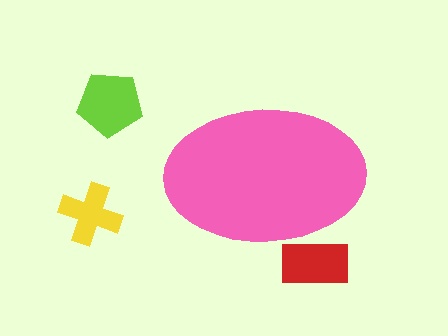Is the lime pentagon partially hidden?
No, the lime pentagon is fully visible.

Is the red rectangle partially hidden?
Yes, the red rectangle is partially hidden behind the pink ellipse.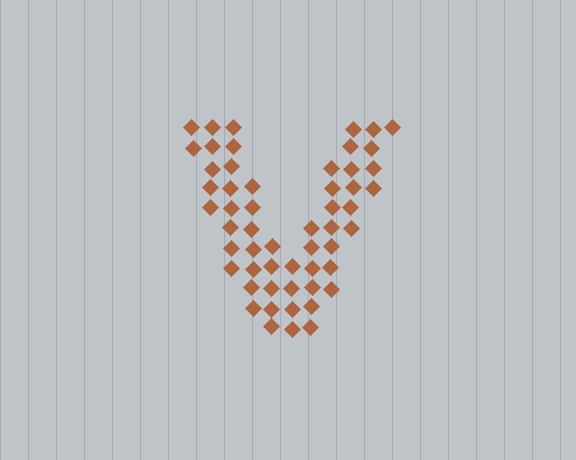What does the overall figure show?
The overall figure shows the letter V.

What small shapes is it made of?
It is made of small diamonds.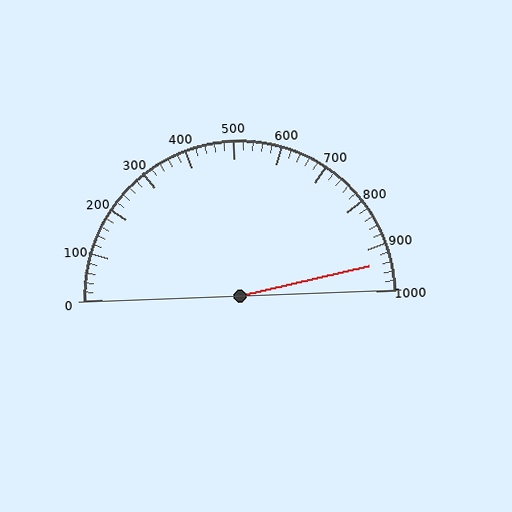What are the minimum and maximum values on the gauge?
The gauge ranges from 0 to 1000.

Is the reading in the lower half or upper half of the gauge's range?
The reading is in the upper half of the range (0 to 1000).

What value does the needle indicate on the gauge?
The needle indicates approximately 940.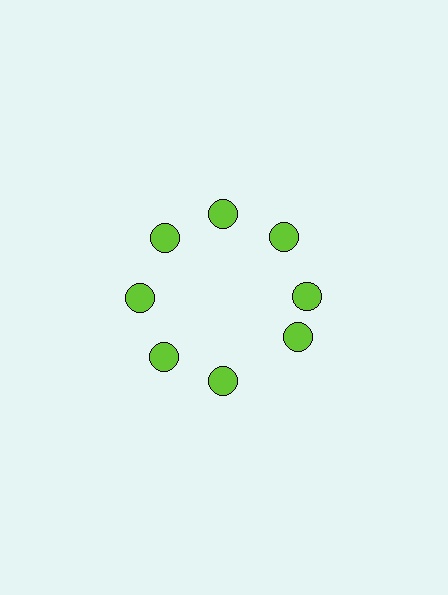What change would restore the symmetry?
The symmetry would be restored by rotating it back into even spacing with its neighbors so that all 8 circles sit at equal angles and equal distance from the center.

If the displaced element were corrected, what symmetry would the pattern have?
It would have 8-fold rotational symmetry — the pattern would map onto itself every 45 degrees.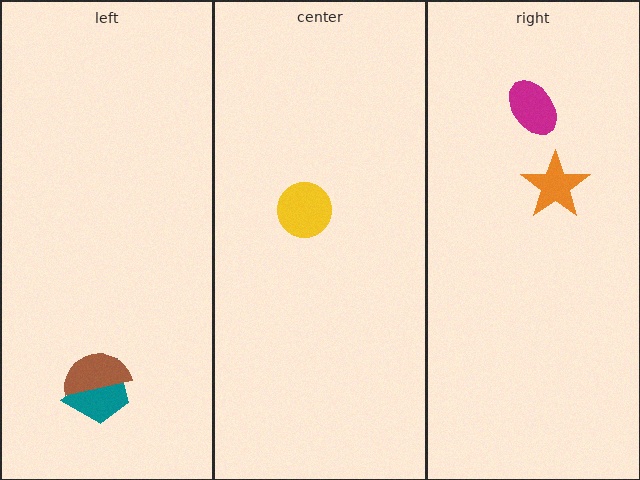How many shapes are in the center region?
1.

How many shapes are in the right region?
2.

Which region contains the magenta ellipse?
The right region.